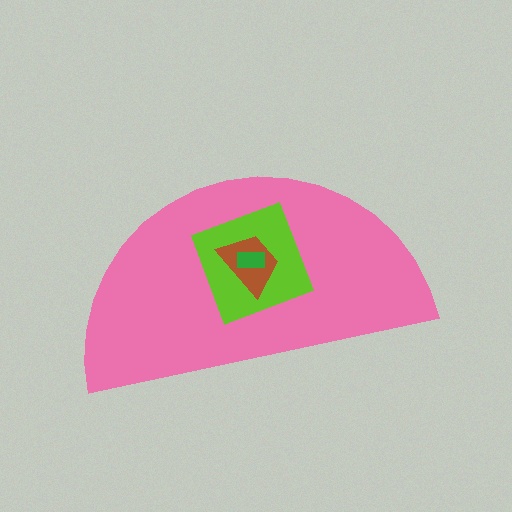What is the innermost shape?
The green rectangle.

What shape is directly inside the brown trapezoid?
The green rectangle.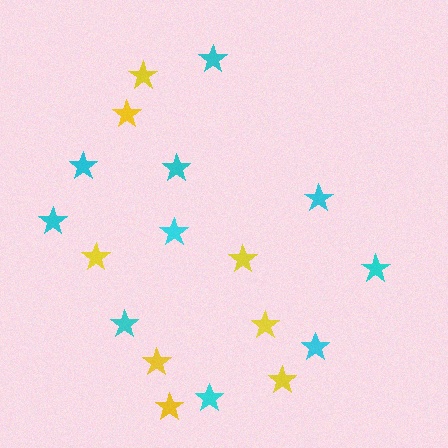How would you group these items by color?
There are 2 groups: one group of cyan stars (10) and one group of yellow stars (8).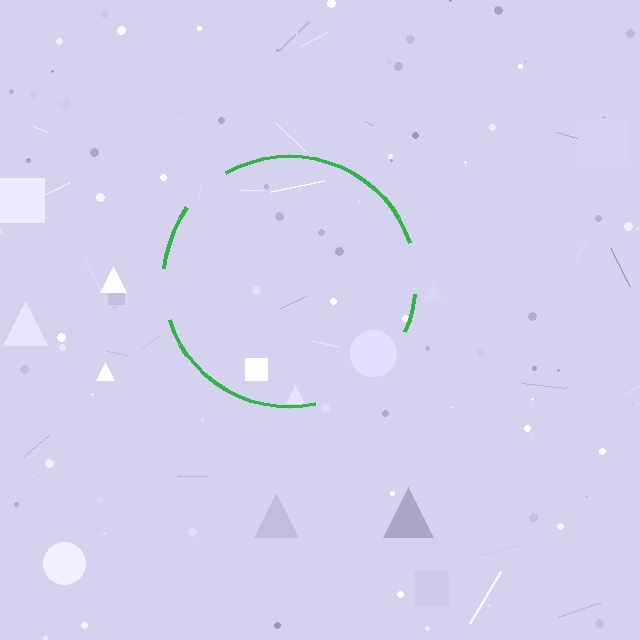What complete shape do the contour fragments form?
The contour fragments form a circle.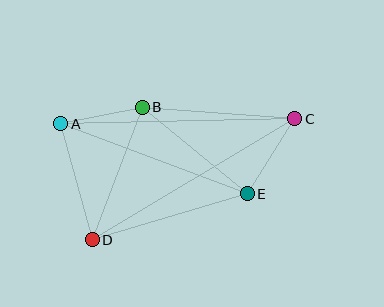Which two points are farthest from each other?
Points C and D are farthest from each other.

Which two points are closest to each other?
Points A and B are closest to each other.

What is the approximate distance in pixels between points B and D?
The distance between B and D is approximately 141 pixels.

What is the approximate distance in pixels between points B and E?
The distance between B and E is approximately 136 pixels.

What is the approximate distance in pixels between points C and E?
The distance between C and E is approximately 89 pixels.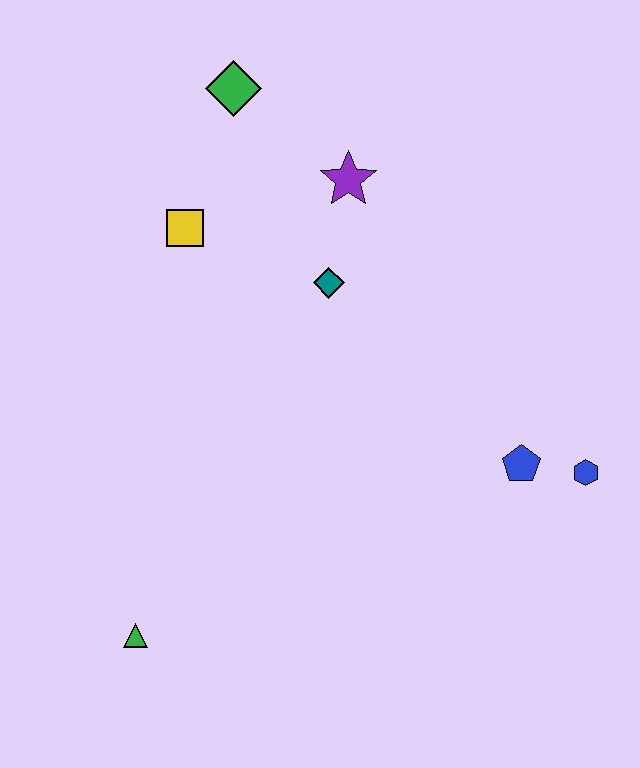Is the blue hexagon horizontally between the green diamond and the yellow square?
No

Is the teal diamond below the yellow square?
Yes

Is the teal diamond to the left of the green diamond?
No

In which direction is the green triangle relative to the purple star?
The green triangle is below the purple star.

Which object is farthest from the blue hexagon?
The green diamond is farthest from the blue hexagon.